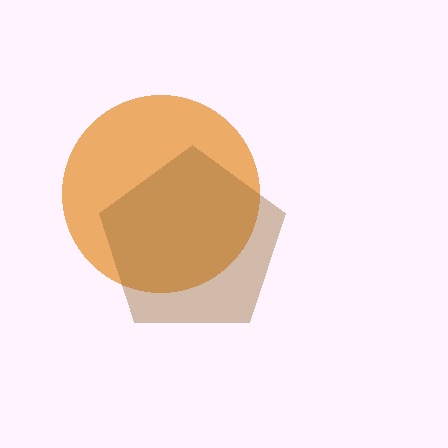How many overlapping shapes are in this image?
There are 2 overlapping shapes in the image.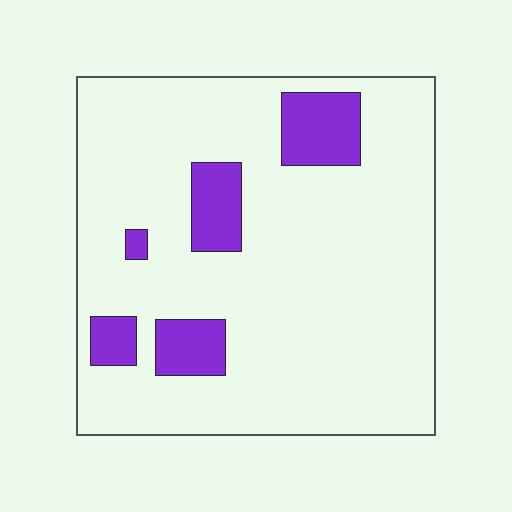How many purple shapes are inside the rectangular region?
5.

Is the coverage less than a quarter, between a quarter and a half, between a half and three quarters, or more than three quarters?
Less than a quarter.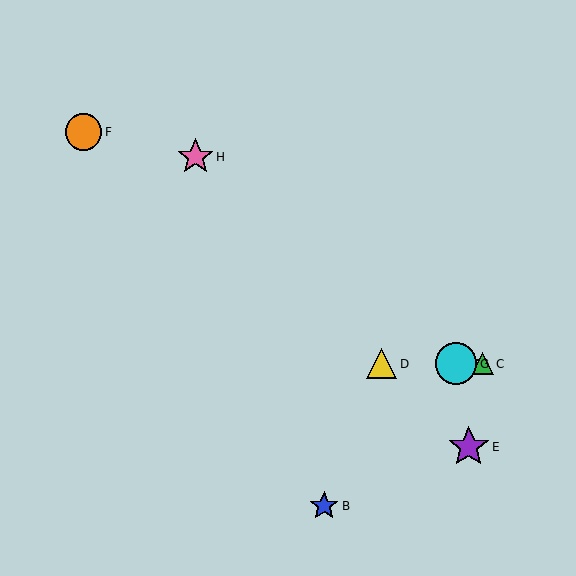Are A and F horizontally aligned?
No, A is at y≈364 and F is at y≈132.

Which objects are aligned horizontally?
Objects A, C, D, G are aligned horizontally.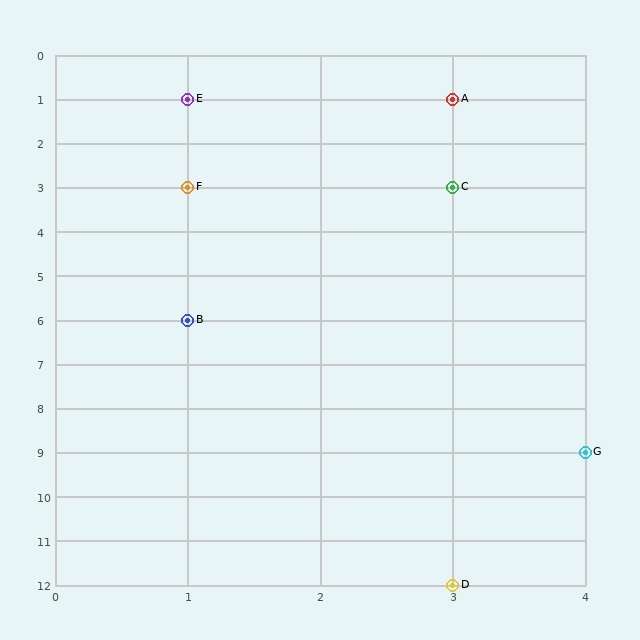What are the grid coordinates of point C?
Point C is at grid coordinates (3, 3).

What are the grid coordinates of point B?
Point B is at grid coordinates (1, 6).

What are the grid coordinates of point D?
Point D is at grid coordinates (3, 12).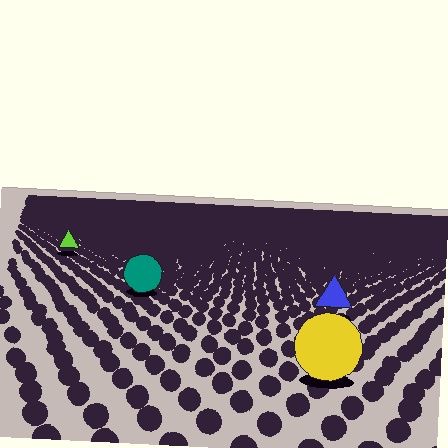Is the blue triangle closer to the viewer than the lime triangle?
Yes. The blue triangle is closer — you can tell from the texture gradient: the ground texture is coarser near it.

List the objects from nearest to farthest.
From nearest to farthest: the yellow circle, the blue triangle, the teal circle, the lime triangle.